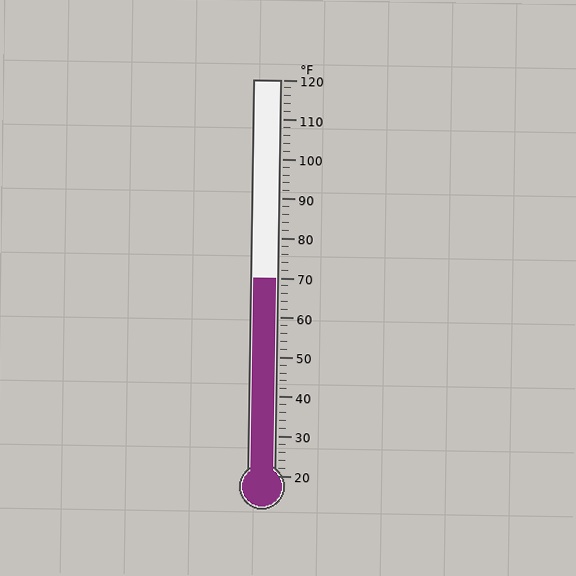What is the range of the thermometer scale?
The thermometer scale ranges from 20°F to 120°F.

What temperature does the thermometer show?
The thermometer shows approximately 70°F.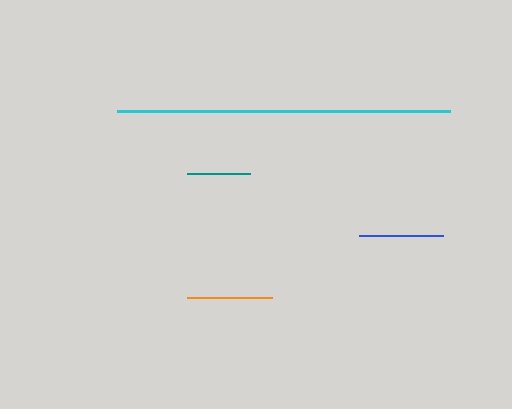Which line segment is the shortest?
The teal line is the shortest at approximately 63 pixels.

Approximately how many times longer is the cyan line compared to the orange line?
The cyan line is approximately 3.9 times the length of the orange line.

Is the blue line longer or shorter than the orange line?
The orange line is longer than the blue line.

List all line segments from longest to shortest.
From longest to shortest: cyan, orange, blue, teal.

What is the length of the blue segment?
The blue segment is approximately 84 pixels long.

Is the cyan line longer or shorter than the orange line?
The cyan line is longer than the orange line.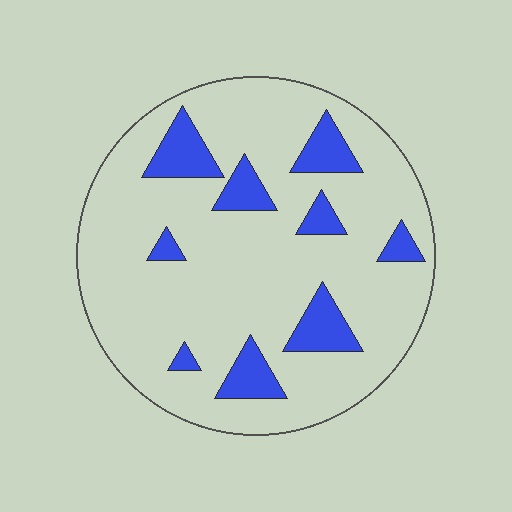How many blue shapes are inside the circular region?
9.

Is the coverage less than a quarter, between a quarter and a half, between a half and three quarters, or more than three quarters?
Less than a quarter.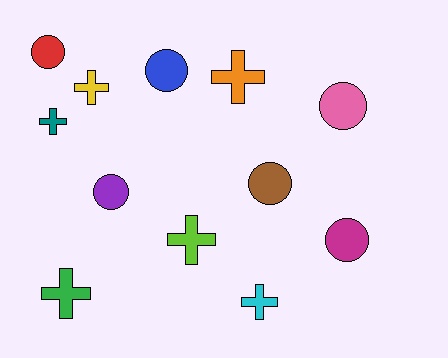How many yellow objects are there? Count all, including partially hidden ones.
There is 1 yellow object.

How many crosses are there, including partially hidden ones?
There are 6 crosses.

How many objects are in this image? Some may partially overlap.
There are 12 objects.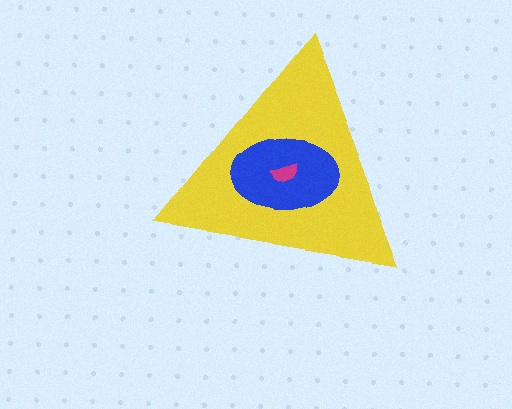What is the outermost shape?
The yellow triangle.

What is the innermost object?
The magenta semicircle.